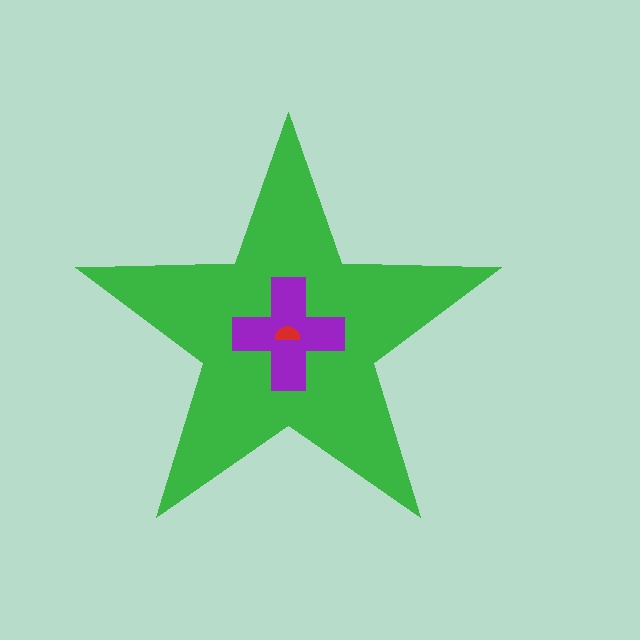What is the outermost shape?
The green star.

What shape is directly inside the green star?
The purple cross.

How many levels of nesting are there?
3.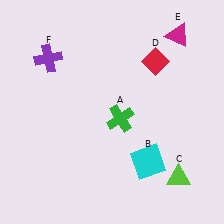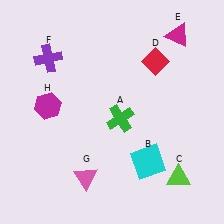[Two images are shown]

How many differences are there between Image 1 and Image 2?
There are 2 differences between the two images.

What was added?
A pink triangle (G), a magenta hexagon (H) were added in Image 2.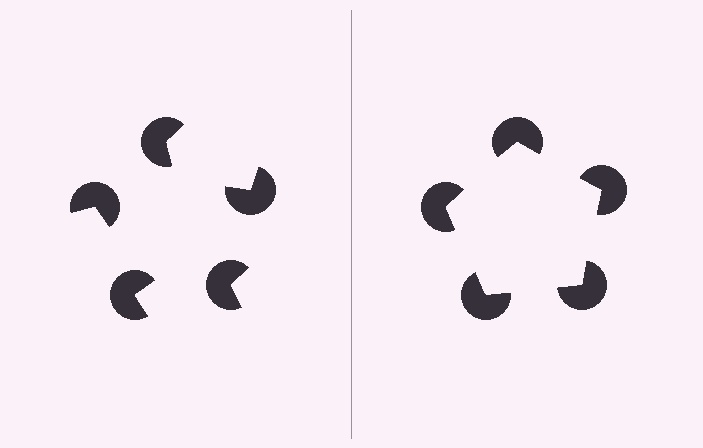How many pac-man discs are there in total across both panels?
10 — 5 on each side.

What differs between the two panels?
The pac-man discs are positioned identically on both sides; only the wedge orientations differ. On the right they align to a pentagon; on the left they are misaligned.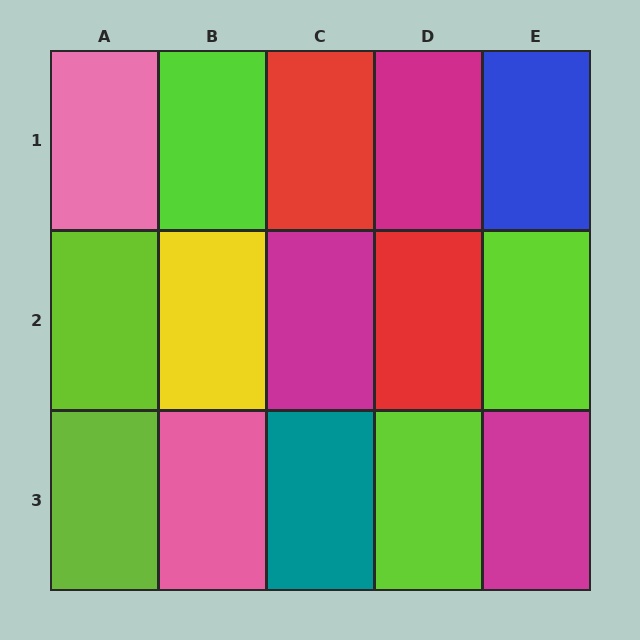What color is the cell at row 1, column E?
Blue.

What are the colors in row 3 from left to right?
Lime, pink, teal, lime, magenta.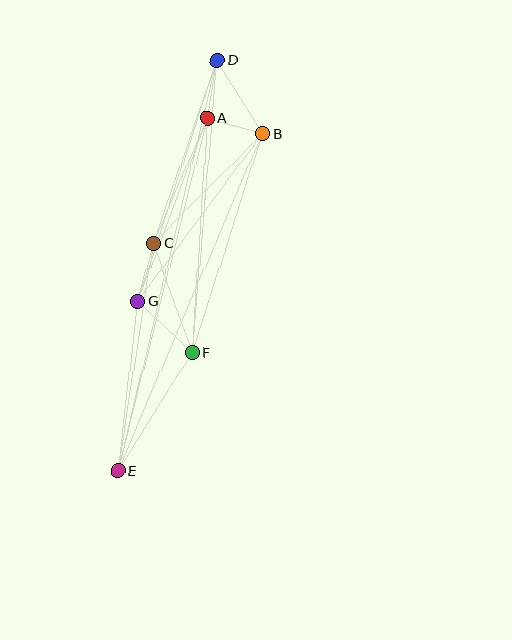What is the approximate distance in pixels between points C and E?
The distance between C and E is approximately 230 pixels.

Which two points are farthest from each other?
Points D and E are farthest from each other.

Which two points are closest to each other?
Points A and B are closest to each other.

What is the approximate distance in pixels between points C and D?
The distance between C and D is approximately 194 pixels.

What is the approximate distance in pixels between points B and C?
The distance between B and C is approximately 155 pixels.